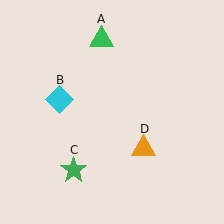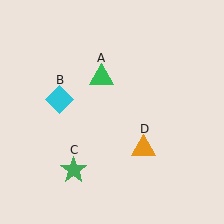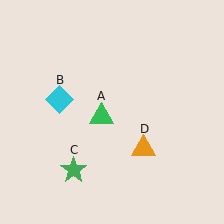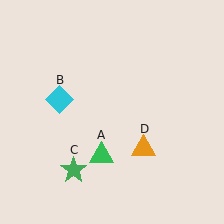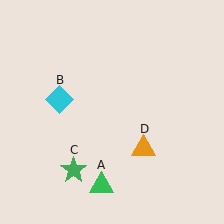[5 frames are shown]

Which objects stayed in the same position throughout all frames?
Cyan diamond (object B) and green star (object C) and orange triangle (object D) remained stationary.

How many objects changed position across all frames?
1 object changed position: green triangle (object A).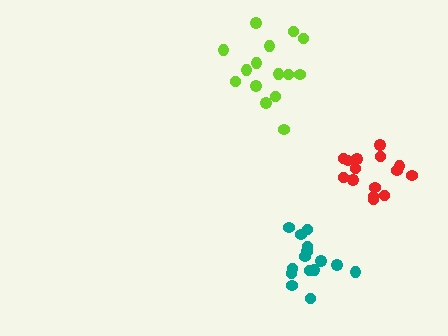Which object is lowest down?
The teal cluster is bottommost.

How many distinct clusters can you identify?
There are 3 distinct clusters.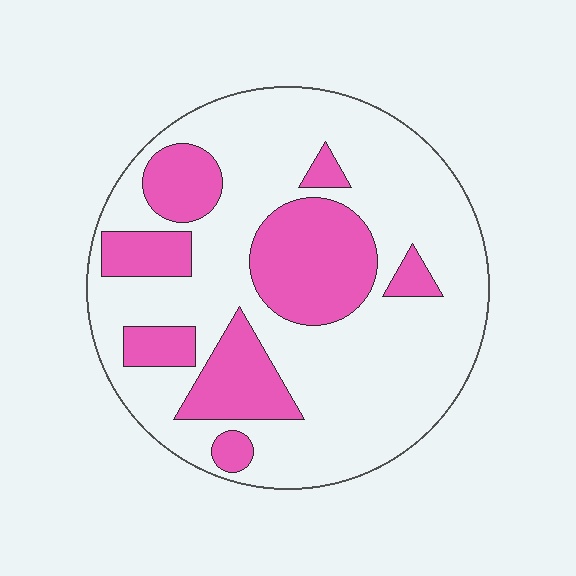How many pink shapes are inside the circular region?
8.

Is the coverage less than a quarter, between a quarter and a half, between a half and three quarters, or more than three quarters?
Between a quarter and a half.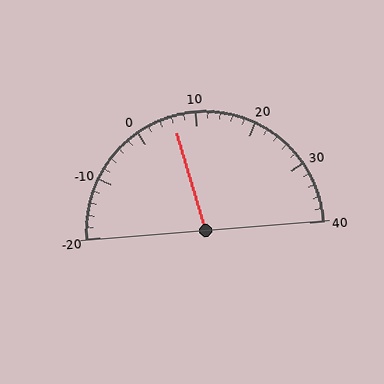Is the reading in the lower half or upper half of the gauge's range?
The reading is in the lower half of the range (-20 to 40).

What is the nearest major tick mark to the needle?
The nearest major tick mark is 10.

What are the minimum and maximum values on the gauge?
The gauge ranges from -20 to 40.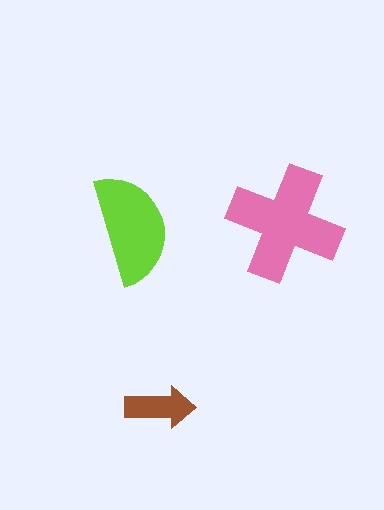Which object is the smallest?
The brown arrow.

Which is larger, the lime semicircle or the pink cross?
The pink cross.